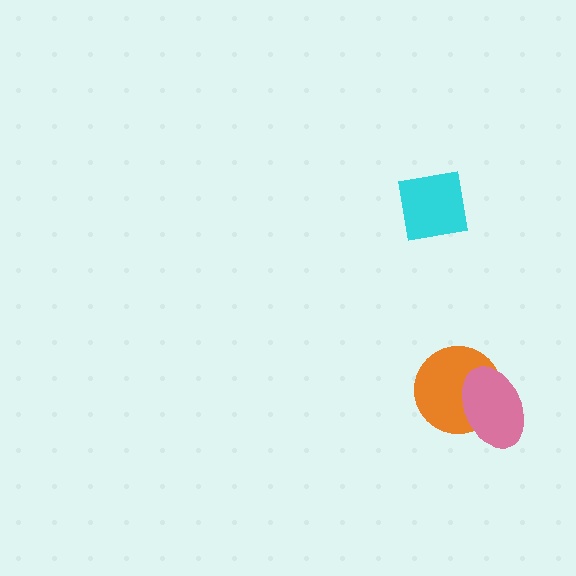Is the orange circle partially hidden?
Yes, it is partially covered by another shape.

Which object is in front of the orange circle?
The pink ellipse is in front of the orange circle.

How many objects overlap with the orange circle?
1 object overlaps with the orange circle.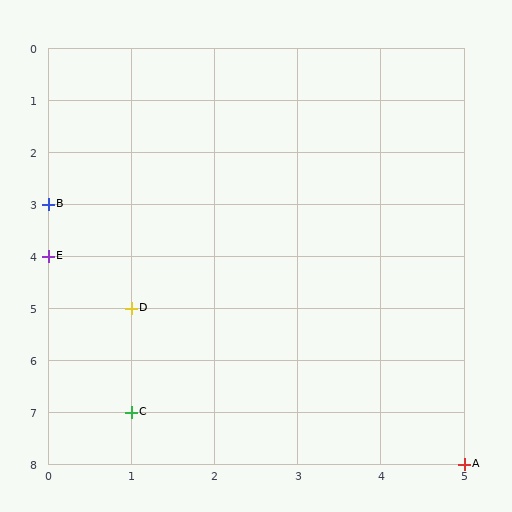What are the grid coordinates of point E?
Point E is at grid coordinates (0, 4).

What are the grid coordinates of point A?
Point A is at grid coordinates (5, 8).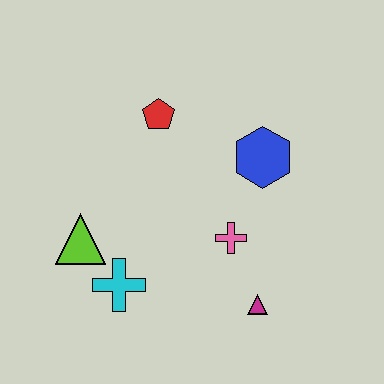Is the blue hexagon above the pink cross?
Yes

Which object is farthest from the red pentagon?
The magenta triangle is farthest from the red pentagon.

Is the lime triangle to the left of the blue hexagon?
Yes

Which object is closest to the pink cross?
The magenta triangle is closest to the pink cross.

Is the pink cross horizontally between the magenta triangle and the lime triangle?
Yes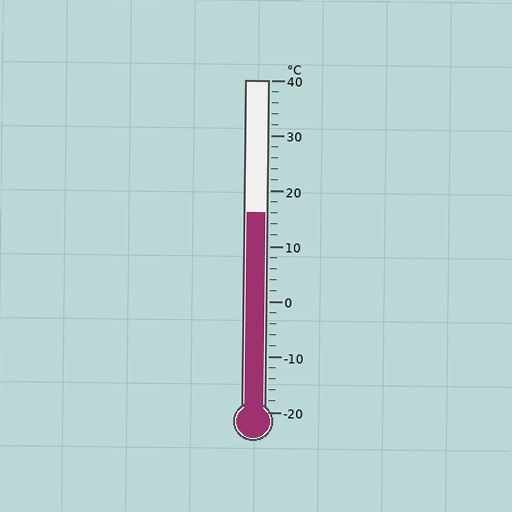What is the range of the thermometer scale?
The thermometer scale ranges from -20°C to 40°C.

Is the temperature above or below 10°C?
The temperature is above 10°C.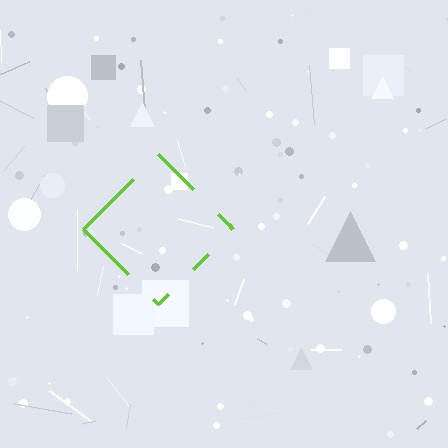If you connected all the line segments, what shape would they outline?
They would outline a diamond.